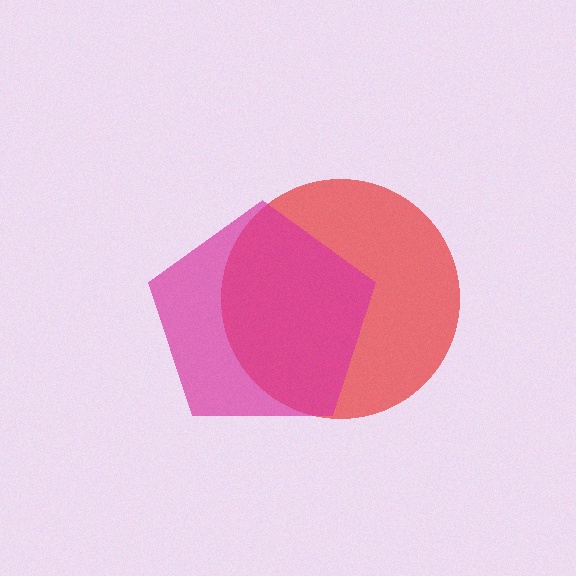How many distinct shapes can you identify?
There are 2 distinct shapes: a red circle, a magenta pentagon.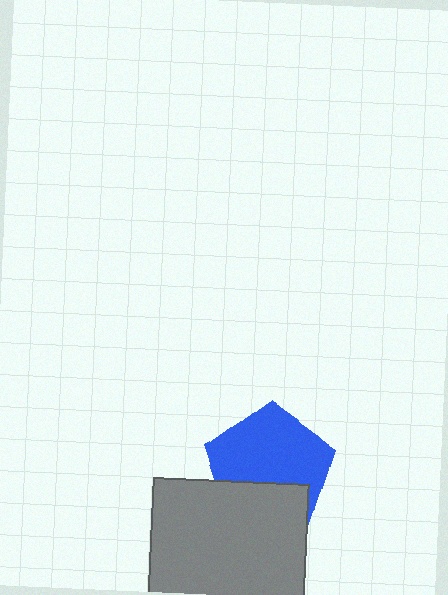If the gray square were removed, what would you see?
You would see the complete blue pentagon.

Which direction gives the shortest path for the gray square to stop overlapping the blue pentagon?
Moving down gives the shortest separation.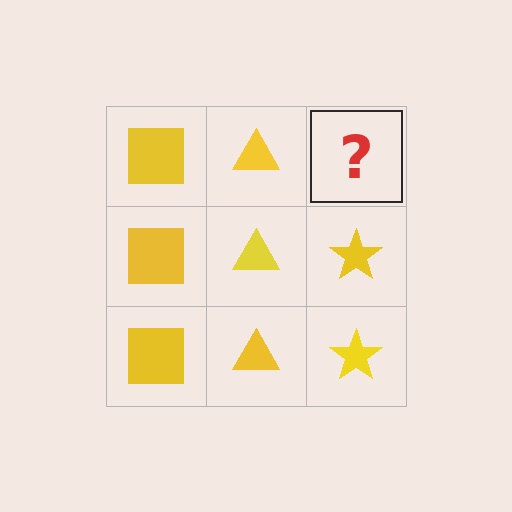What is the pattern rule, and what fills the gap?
The rule is that each column has a consistent shape. The gap should be filled with a yellow star.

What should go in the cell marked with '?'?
The missing cell should contain a yellow star.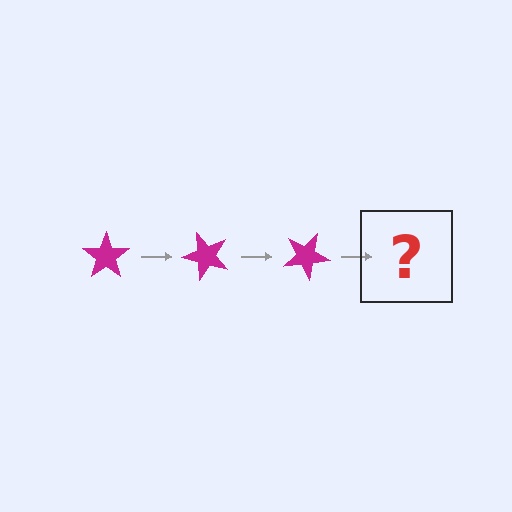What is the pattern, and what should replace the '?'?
The pattern is that the star rotates 50 degrees each step. The '?' should be a magenta star rotated 150 degrees.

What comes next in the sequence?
The next element should be a magenta star rotated 150 degrees.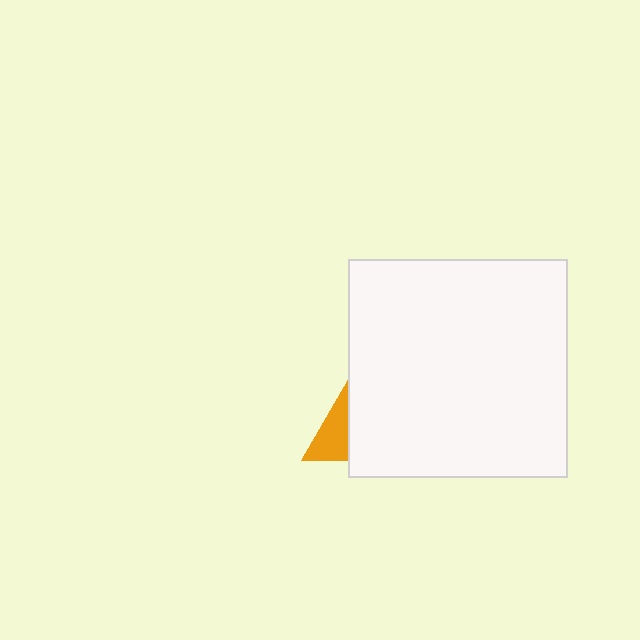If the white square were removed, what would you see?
You would see the complete orange triangle.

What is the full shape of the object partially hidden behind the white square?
The partially hidden object is an orange triangle.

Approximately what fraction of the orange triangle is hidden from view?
Roughly 68% of the orange triangle is hidden behind the white square.